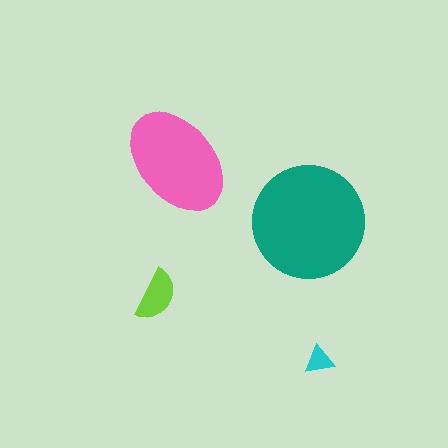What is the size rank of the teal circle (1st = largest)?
1st.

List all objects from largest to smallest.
The teal circle, the pink ellipse, the lime semicircle, the cyan triangle.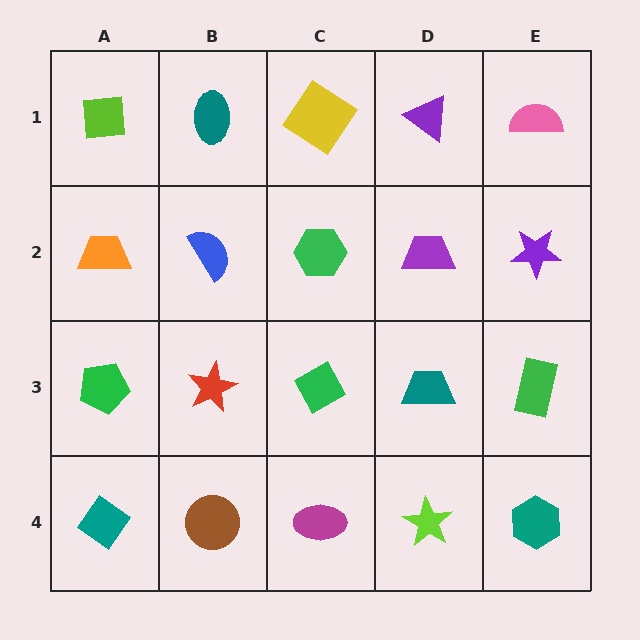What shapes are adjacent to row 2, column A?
A lime square (row 1, column A), a green pentagon (row 3, column A), a blue semicircle (row 2, column B).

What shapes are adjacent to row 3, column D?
A purple trapezoid (row 2, column D), a lime star (row 4, column D), a green diamond (row 3, column C), a green rectangle (row 3, column E).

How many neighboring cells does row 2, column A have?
3.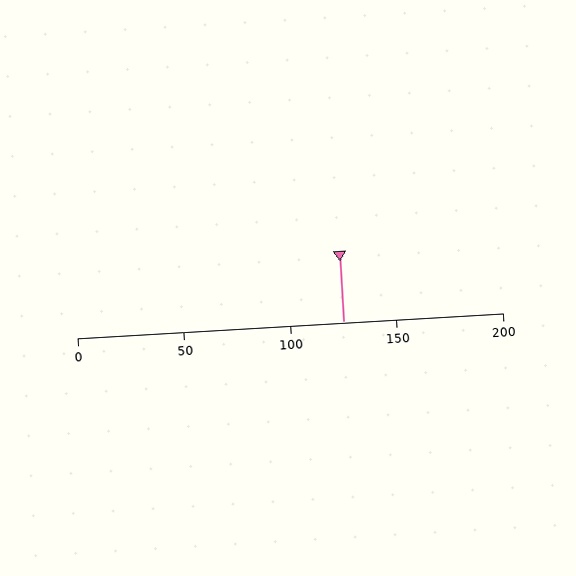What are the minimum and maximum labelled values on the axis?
The axis runs from 0 to 200.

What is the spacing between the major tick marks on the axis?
The major ticks are spaced 50 apart.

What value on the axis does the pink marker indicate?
The marker indicates approximately 125.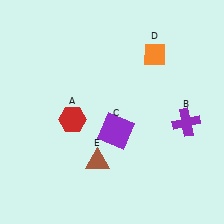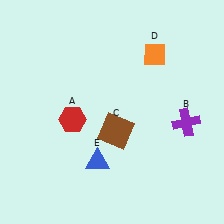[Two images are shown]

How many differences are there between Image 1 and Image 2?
There are 2 differences between the two images.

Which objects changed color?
C changed from purple to brown. E changed from brown to blue.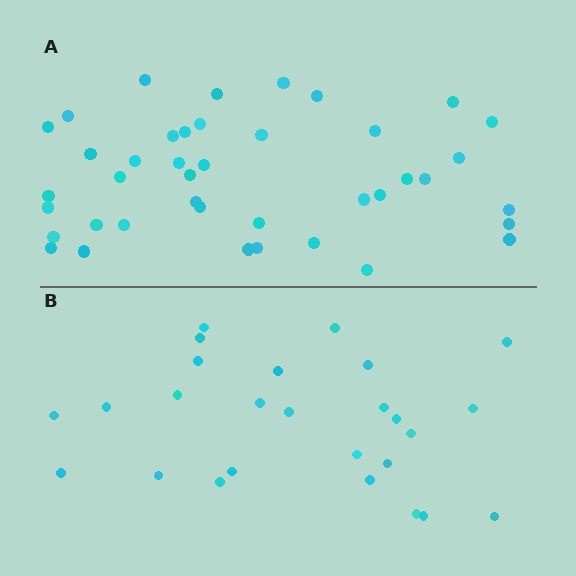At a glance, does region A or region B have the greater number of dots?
Region A (the top region) has more dots.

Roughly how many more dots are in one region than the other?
Region A has approximately 15 more dots than region B.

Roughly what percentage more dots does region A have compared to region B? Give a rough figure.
About 60% more.